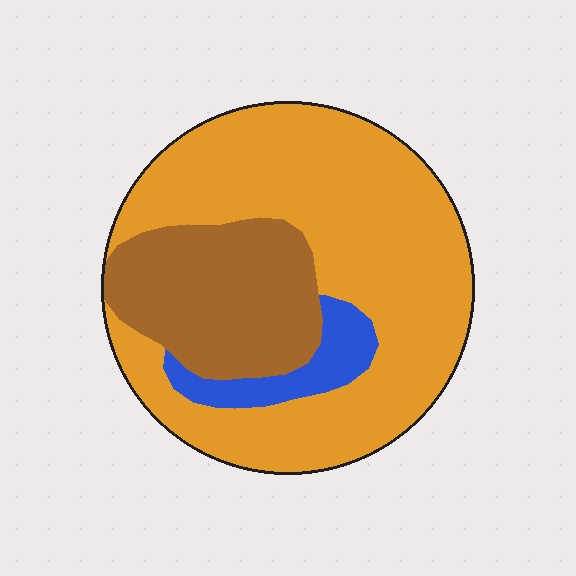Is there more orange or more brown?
Orange.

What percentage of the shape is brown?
Brown covers 26% of the shape.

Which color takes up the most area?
Orange, at roughly 65%.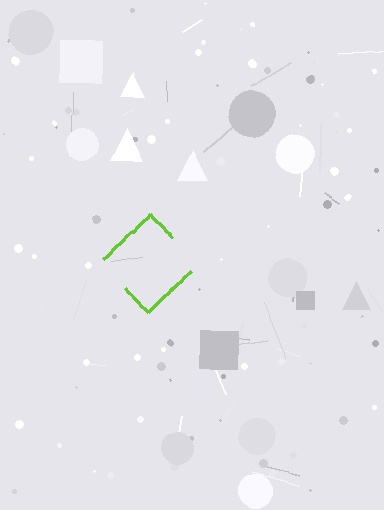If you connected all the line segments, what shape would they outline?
They would outline a diamond.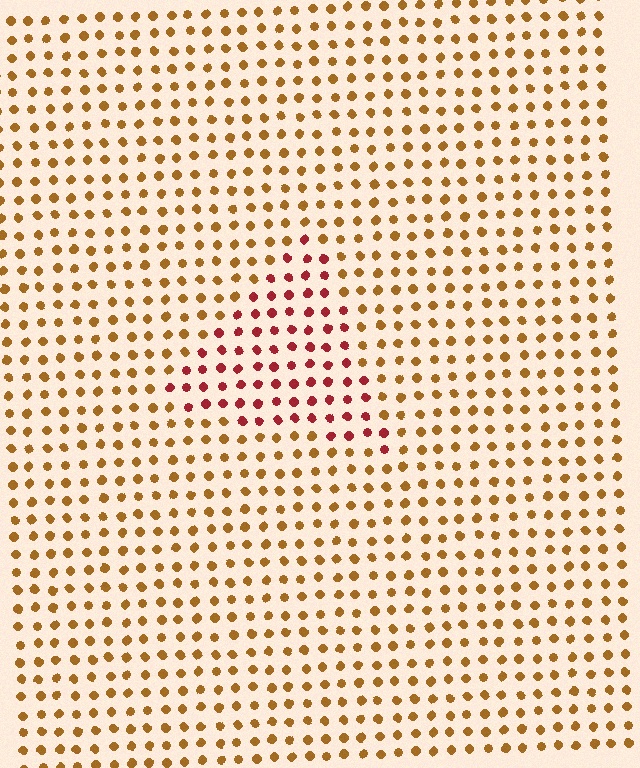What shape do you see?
I see a triangle.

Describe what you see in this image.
The image is filled with small brown elements in a uniform arrangement. A triangle-shaped region is visible where the elements are tinted to a slightly different hue, forming a subtle color boundary.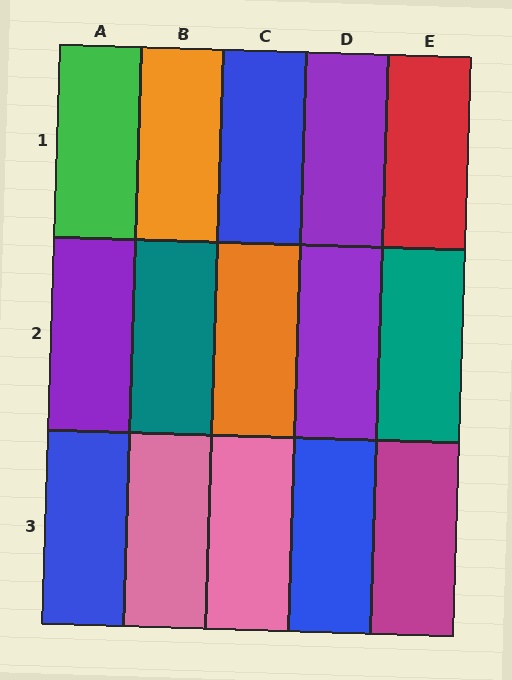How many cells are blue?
3 cells are blue.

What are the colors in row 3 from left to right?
Blue, pink, pink, blue, magenta.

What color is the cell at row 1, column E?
Red.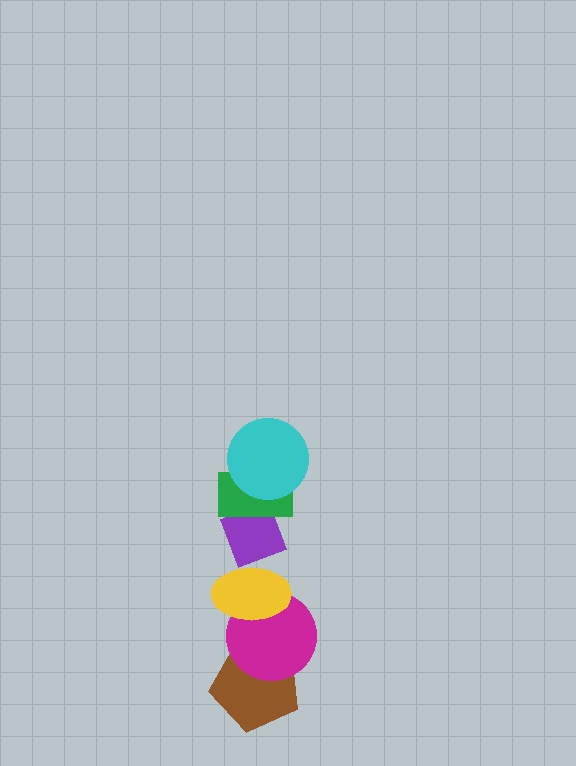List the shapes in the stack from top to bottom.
From top to bottom: the cyan circle, the green rectangle, the purple diamond, the yellow ellipse, the magenta circle, the brown pentagon.